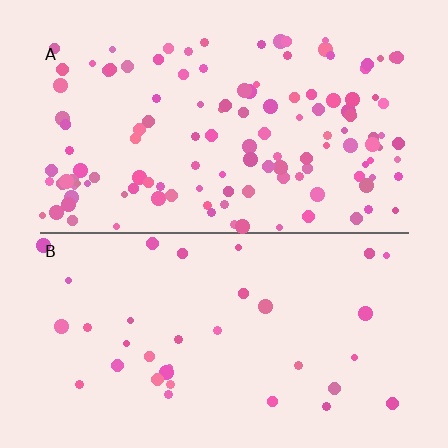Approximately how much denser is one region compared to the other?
Approximately 3.6× — region A over region B.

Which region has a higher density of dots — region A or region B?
A (the top).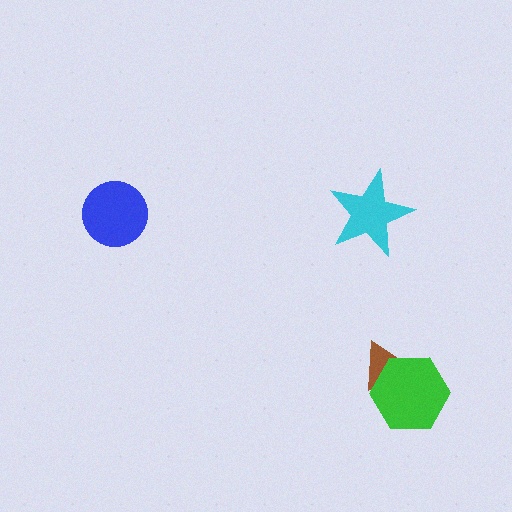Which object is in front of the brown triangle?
The green hexagon is in front of the brown triangle.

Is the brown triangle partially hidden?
Yes, it is partially covered by another shape.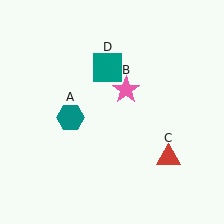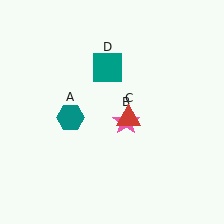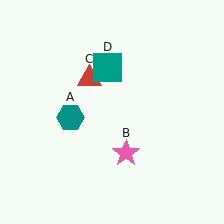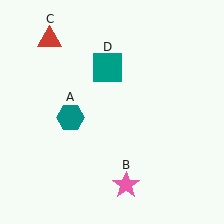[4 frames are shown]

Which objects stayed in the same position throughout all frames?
Teal hexagon (object A) and teal square (object D) remained stationary.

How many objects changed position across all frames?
2 objects changed position: pink star (object B), red triangle (object C).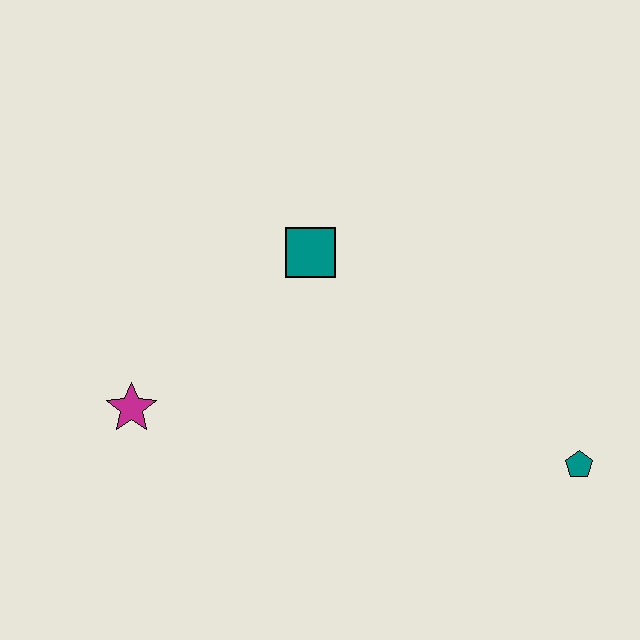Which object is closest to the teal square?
The magenta star is closest to the teal square.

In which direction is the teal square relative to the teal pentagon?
The teal square is to the left of the teal pentagon.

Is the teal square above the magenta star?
Yes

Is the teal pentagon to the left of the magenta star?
No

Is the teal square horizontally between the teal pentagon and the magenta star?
Yes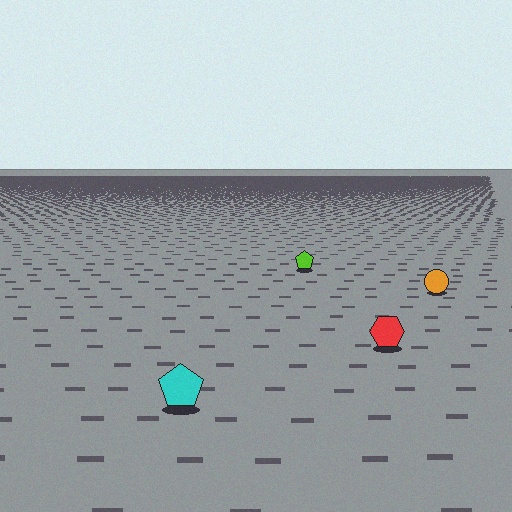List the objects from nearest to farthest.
From nearest to farthest: the cyan pentagon, the red hexagon, the orange circle, the lime pentagon.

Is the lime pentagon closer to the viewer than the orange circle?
No. The orange circle is closer — you can tell from the texture gradient: the ground texture is coarser near it.